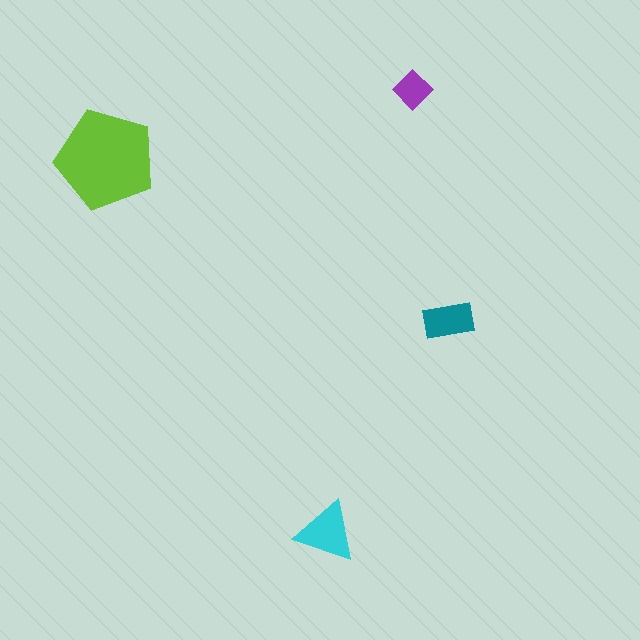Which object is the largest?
The lime pentagon.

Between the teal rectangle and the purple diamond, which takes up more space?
The teal rectangle.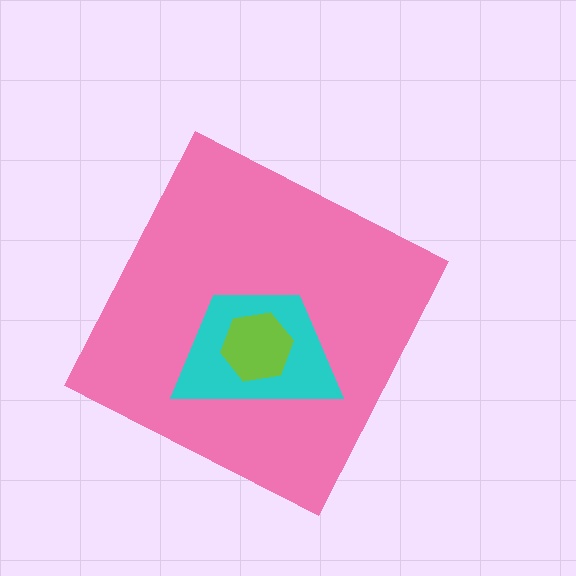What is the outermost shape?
The pink diamond.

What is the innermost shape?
The lime hexagon.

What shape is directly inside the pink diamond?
The cyan trapezoid.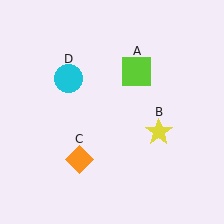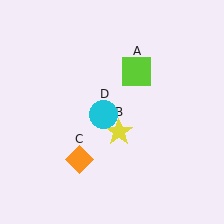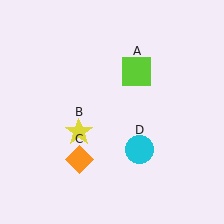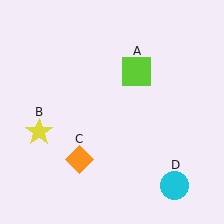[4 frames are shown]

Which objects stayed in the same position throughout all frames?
Lime square (object A) and orange diamond (object C) remained stationary.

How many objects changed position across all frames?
2 objects changed position: yellow star (object B), cyan circle (object D).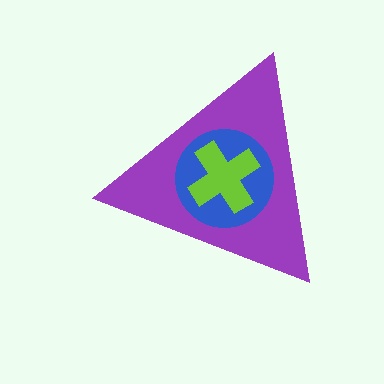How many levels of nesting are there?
3.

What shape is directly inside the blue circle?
The lime cross.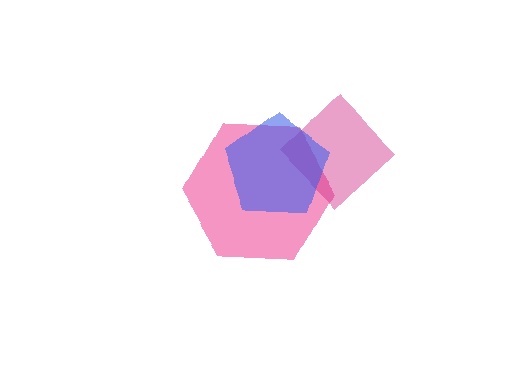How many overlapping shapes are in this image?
There are 3 overlapping shapes in the image.